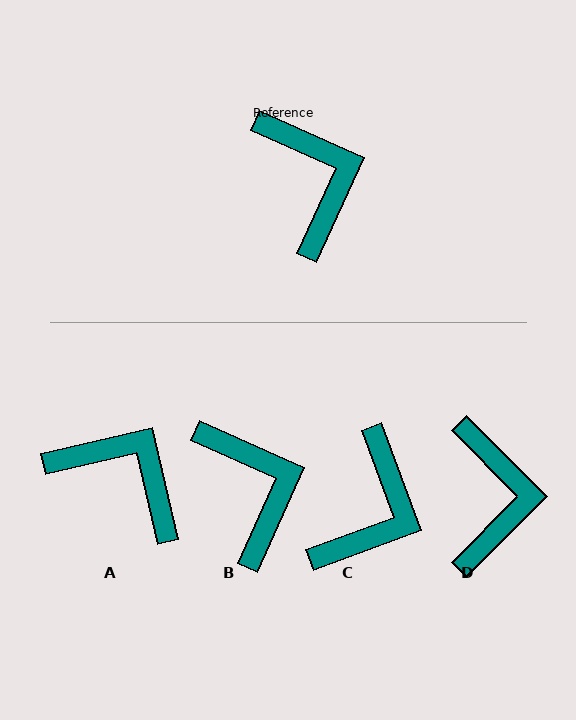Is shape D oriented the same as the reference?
No, it is off by about 21 degrees.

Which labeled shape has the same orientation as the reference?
B.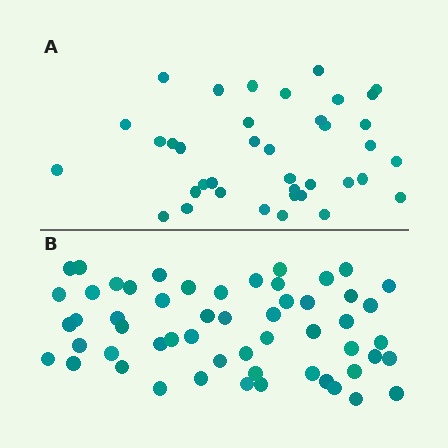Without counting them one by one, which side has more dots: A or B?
Region B (the bottom region) has more dots.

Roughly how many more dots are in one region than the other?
Region B has approximately 15 more dots than region A.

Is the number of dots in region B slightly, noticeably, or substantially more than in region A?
Region B has noticeably more, but not dramatically so. The ratio is roughly 1.4 to 1.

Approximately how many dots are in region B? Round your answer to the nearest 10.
About 60 dots. (The exact count is 55, which rounds to 60.)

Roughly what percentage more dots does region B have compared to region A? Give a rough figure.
About 45% more.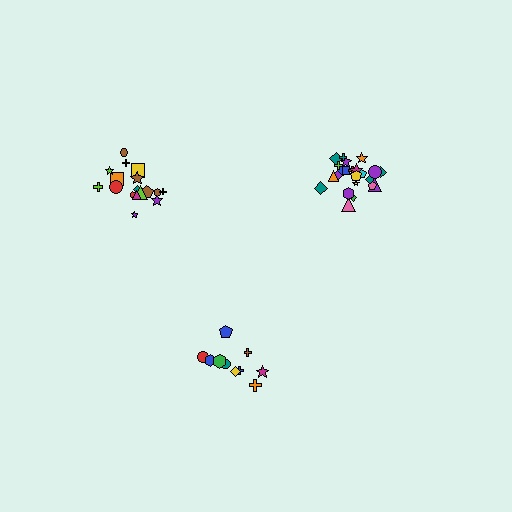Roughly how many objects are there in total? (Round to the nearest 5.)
Roughly 55 objects in total.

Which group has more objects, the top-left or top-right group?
The top-right group.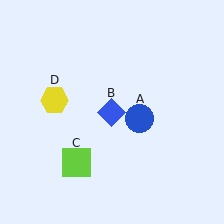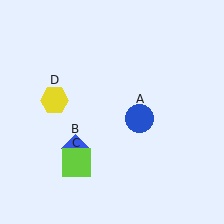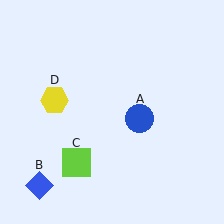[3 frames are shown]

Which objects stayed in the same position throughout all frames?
Blue circle (object A) and lime square (object C) and yellow hexagon (object D) remained stationary.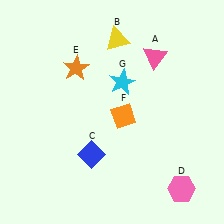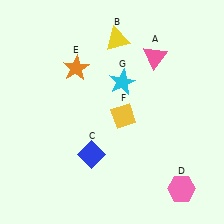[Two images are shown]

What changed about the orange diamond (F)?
In Image 1, F is orange. In Image 2, it changed to yellow.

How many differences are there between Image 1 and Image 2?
There is 1 difference between the two images.